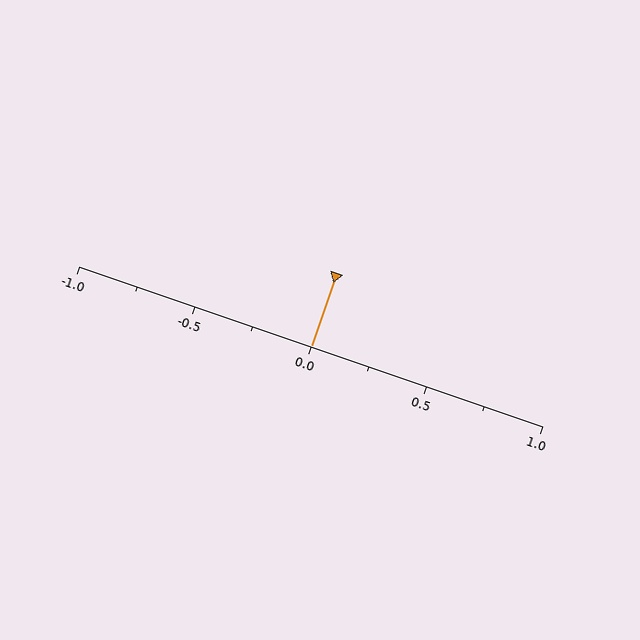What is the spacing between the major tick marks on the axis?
The major ticks are spaced 0.5 apart.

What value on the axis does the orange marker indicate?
The marker indicates approximately 0.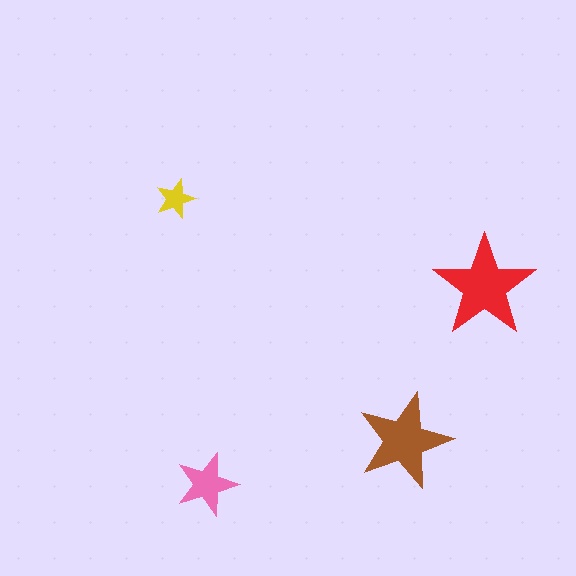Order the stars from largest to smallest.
the red one, the brown one, the pink one, the yellow one.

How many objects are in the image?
There are 4 objects in the image.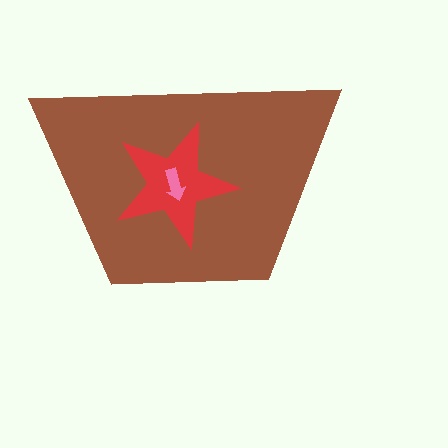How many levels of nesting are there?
3.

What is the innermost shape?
The pink arrow.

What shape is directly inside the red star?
The pink arrow.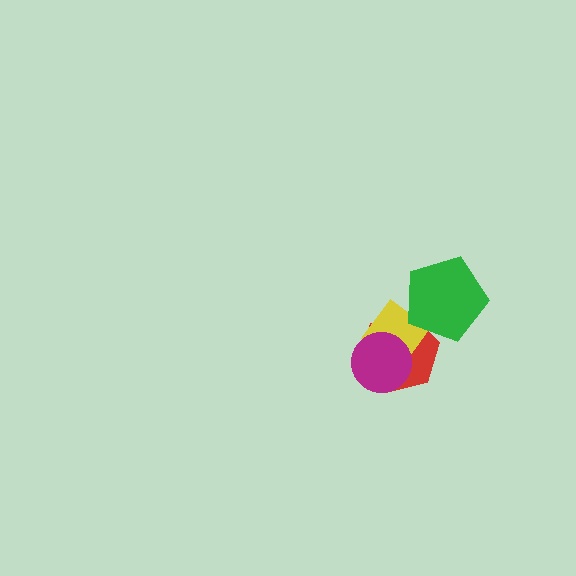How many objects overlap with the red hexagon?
3 objects overlap with the red hexagon.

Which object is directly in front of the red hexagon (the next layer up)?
The yellow diamond is directly in front of the red hexagon.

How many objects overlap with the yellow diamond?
3 objects overlap with the yellow diamond.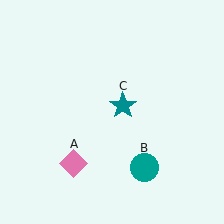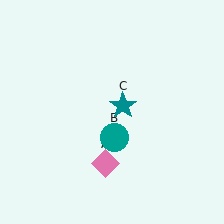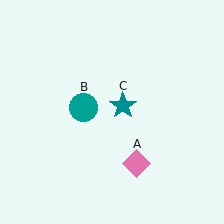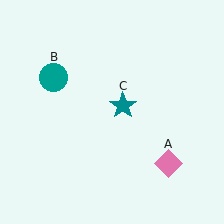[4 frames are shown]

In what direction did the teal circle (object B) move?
The teal circle (object B) moved up and to the left.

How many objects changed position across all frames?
2 objects changed position: pink diamond (object A), teal circle (object B).